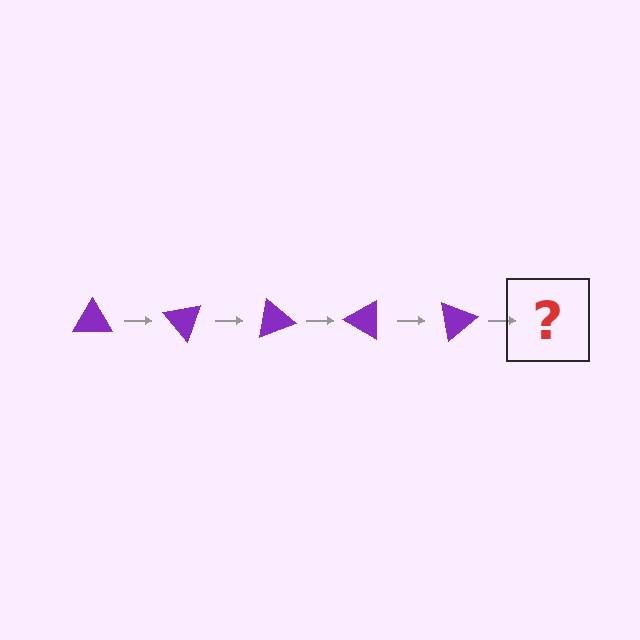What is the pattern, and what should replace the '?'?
The pattern is that the triangle rotates 50 degrees each step. The '?' should be a purple triangle rotated 250 degrees.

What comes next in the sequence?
The next element should be a purple triangle rotated 250 degrees.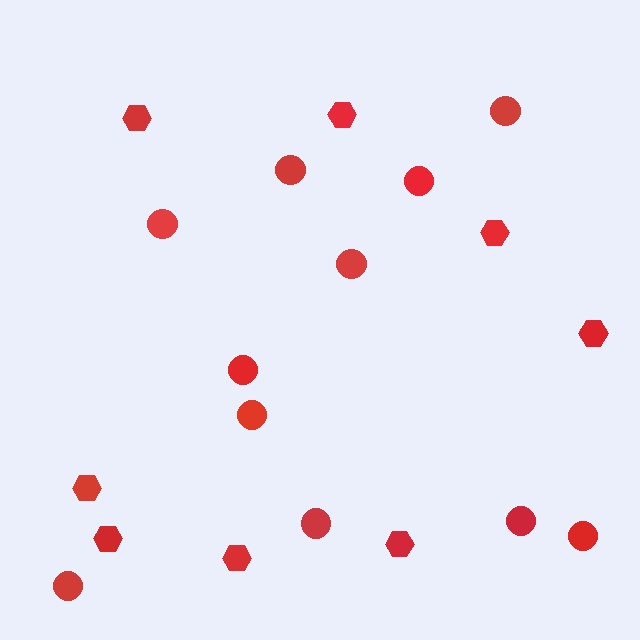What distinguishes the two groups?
There are 2 groups: one group of hexagons (8) and one group of circles (11).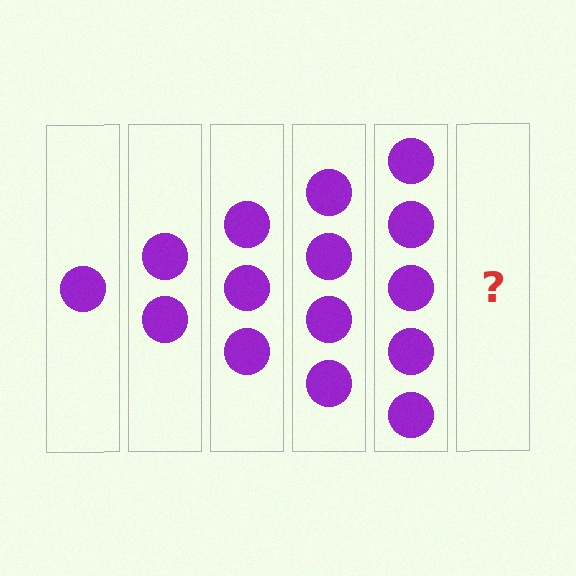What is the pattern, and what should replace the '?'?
The pattern is that each step adds one more circle. The '?' should be 6 circles.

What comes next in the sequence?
The next element should be 6 circles.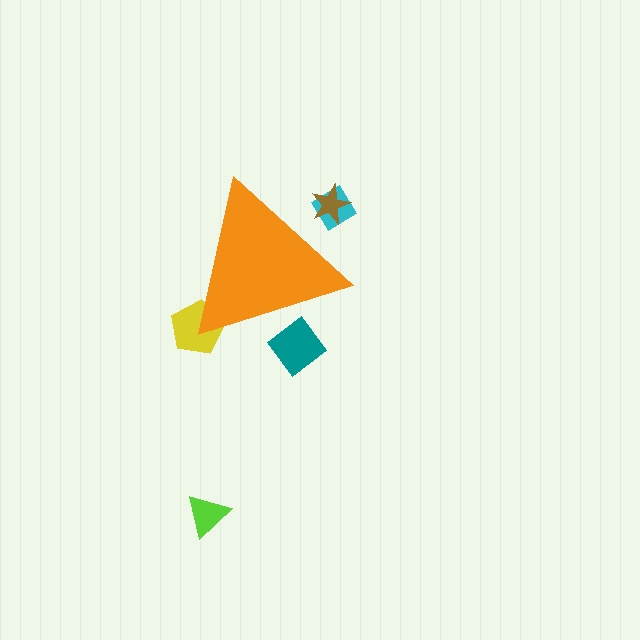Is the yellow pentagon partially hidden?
Yes, the yellow pentagon is partially hidden behind the orange triangle.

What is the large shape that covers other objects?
An orange triangle.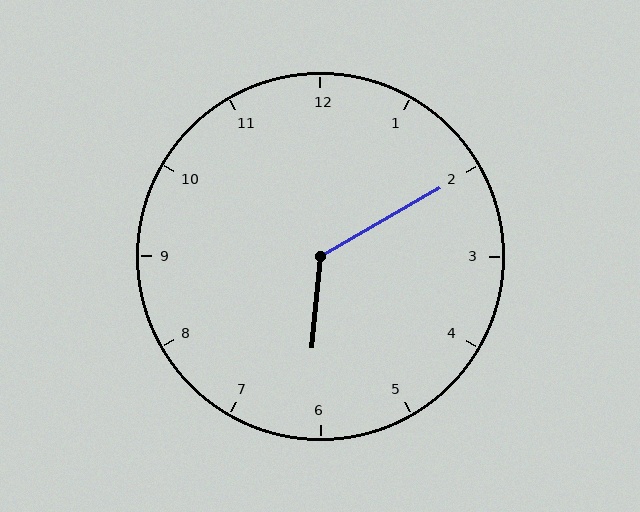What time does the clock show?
6:10.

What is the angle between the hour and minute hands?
Approximately 125 degrees.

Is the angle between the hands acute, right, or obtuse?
It is obtuse.